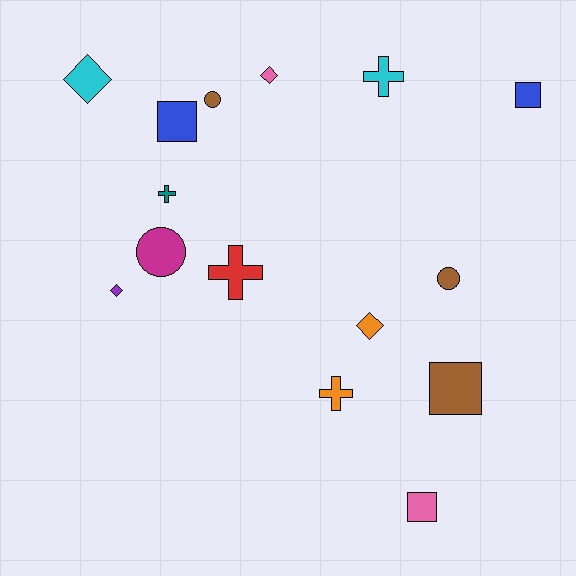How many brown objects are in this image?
There are 3 brown objects.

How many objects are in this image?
There are 15 objects.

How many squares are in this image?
There are 4 squares.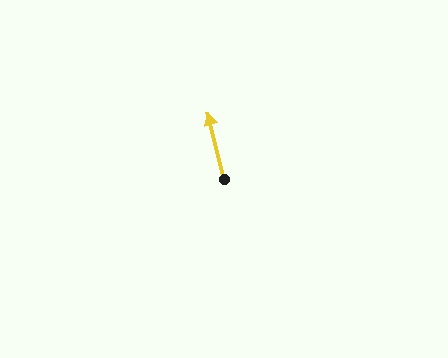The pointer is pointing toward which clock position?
Roughly 12 o'clock.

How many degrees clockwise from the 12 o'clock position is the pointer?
Approximately 346 degrees.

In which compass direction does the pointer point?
North.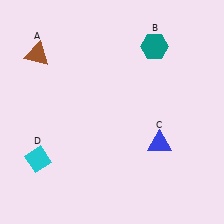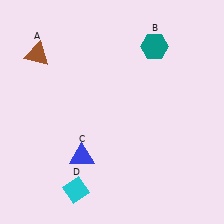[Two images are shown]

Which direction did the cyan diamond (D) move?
The cyan diamond (D) moved right.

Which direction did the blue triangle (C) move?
The blue triangle (C) moved left.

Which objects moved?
The objects that moved are: the blue triangle (C), the cyan diamond (D).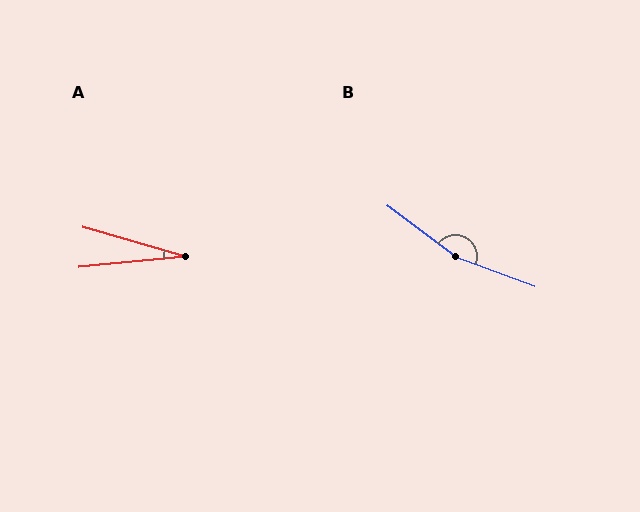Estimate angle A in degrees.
Approximately 22 degrees.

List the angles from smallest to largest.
A (22°), B (164°).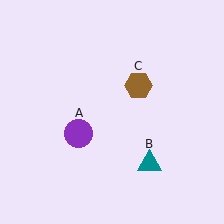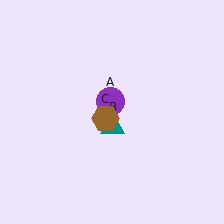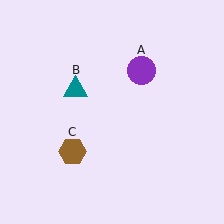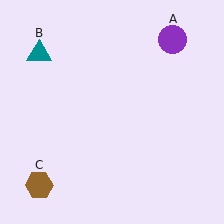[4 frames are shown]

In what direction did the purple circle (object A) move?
The purple circle (object A) moved up and to the right.